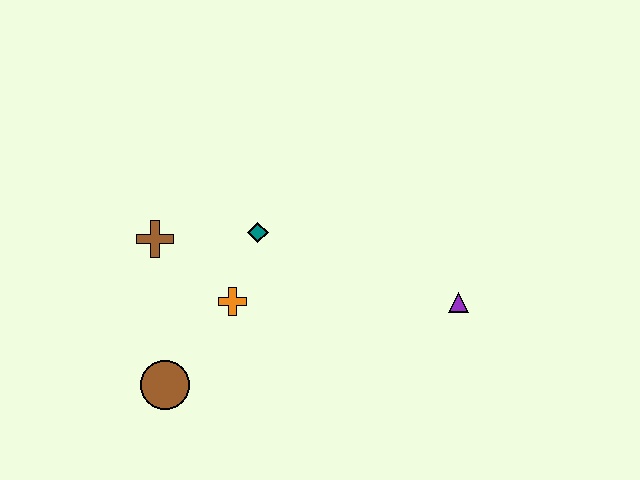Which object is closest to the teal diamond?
The orange cross is closest to the teal diamond.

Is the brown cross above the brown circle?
Yes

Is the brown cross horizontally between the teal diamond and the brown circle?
No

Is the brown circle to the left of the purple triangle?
Yes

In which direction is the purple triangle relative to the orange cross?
The purple triangle is to the right of the orange cross.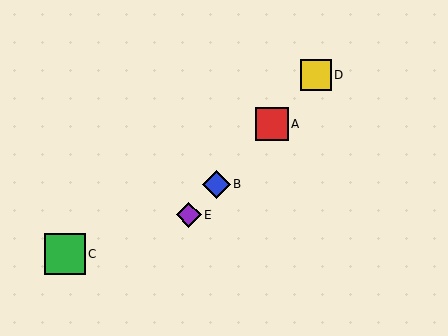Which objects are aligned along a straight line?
Objects A, B, D, E are aligned along a straight line.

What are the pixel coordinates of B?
Object B is at (217, 184).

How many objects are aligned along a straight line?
4 objects (A, B, D, E) are aligned along a straight line.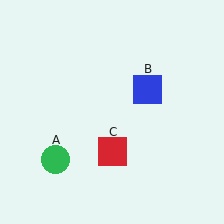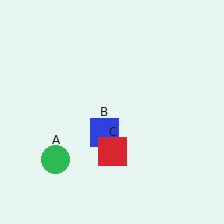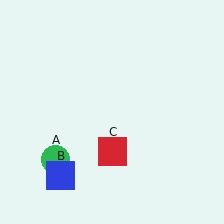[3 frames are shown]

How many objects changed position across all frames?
1 object changed position: blue square (object B).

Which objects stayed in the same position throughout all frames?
Green circle (object A) and red square (object C) remained stationary.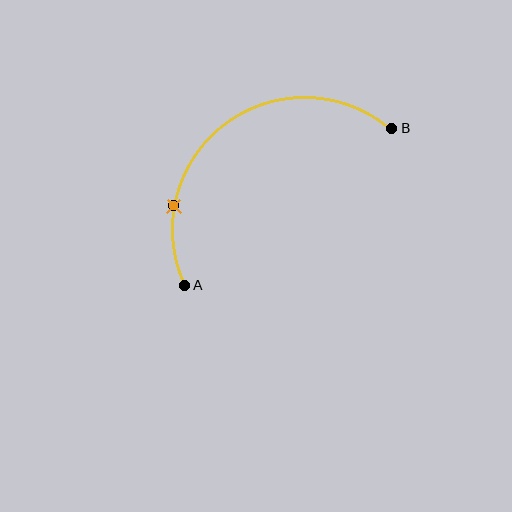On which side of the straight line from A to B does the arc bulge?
The arc bulges above and to the left of the straight line connecting A and B.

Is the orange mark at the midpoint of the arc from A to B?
No. The orange mark lies on the arc but is closer to endpoint A. The arc midpoint would be at the point on the curve equidistant along the arc from both A and B.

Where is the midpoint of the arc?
The arc midpoint is the point on the curve farthest from the straight line joining A and B. It sits above and to the left of that line.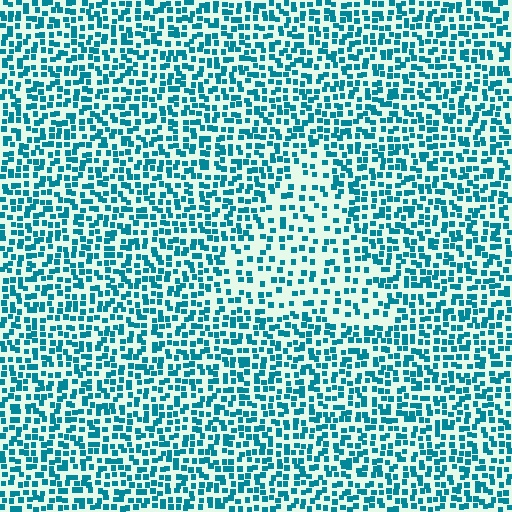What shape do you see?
I see a triangle.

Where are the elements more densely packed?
The elements are more densely packed outside the triangle boundary.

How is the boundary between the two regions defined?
The boundary is defined by a change in element density (approximately 1.8x ratio). All elements are the same color, size, and shape.